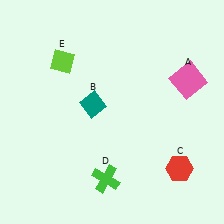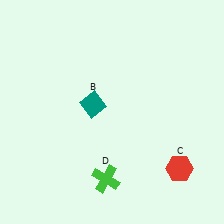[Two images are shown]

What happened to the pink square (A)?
The pink square (A) was removed in Image 2. It was in the top-right area of Image 1.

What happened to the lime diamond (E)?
The lime diamond (E) was removed in Image 2. It was in the top-left area of Image 1.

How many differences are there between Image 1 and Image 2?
There are 2 differences between the two images.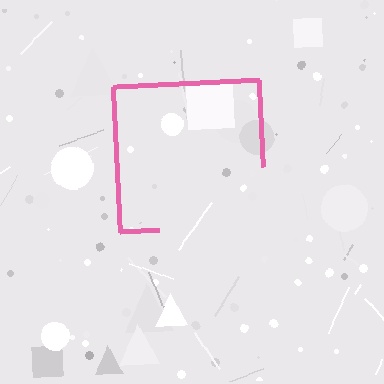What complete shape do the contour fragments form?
The contour fragments form a square.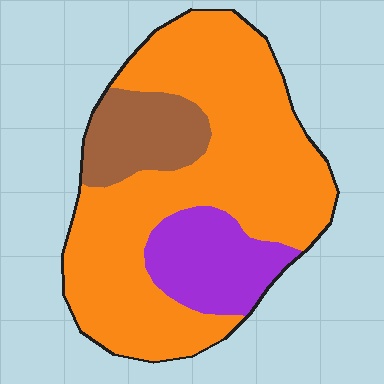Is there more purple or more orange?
Orange.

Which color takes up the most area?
Orange, at roughly 70%.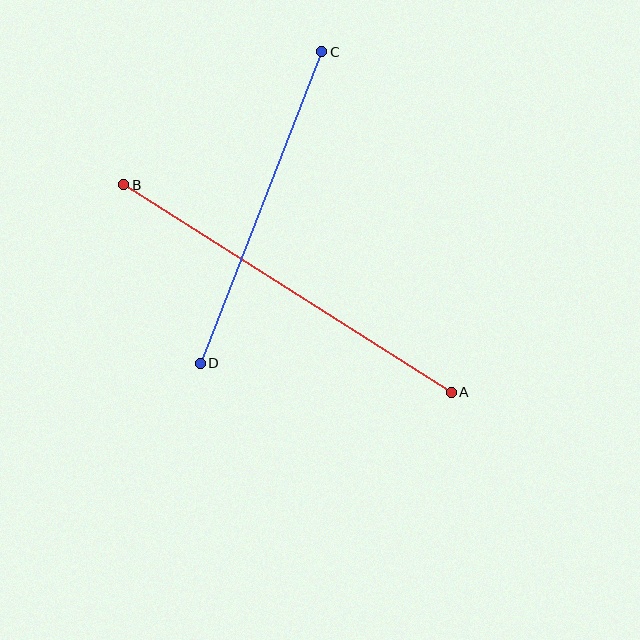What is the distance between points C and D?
The distance is approximately 334 pixels.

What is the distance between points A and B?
The distance is approximately 388 pixels.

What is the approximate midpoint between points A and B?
The midpoint is at approximately (288, 289) pixels.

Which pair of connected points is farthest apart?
Points A and B are farthest apart.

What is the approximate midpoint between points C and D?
The midpoint is at approximately (261, 208) pixels.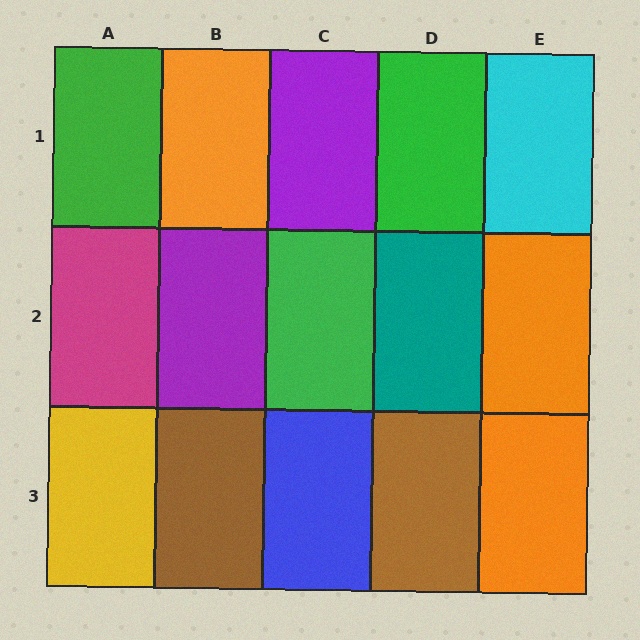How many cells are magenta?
1 cell is magenta.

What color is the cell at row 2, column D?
Teal.